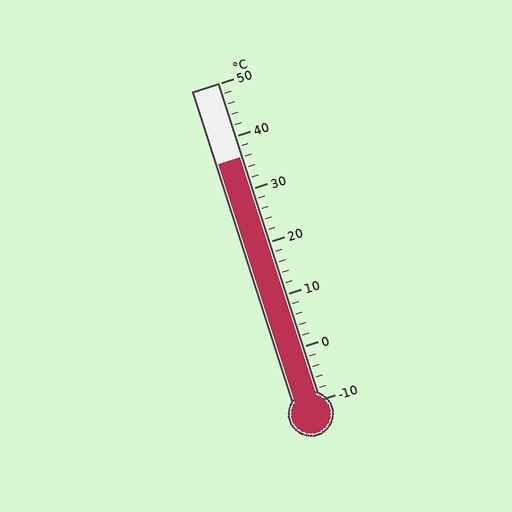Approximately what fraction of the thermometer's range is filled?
The thermometer is filled to approximately 75% of its range.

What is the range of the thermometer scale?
The thermometer scale ranges from -10°C to 50°C.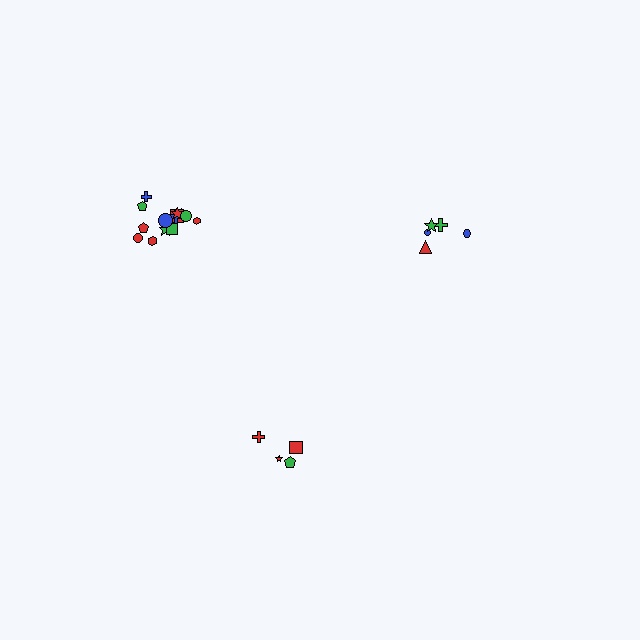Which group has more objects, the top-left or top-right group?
The top-left group.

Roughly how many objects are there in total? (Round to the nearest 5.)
Roughly 25 objects in total.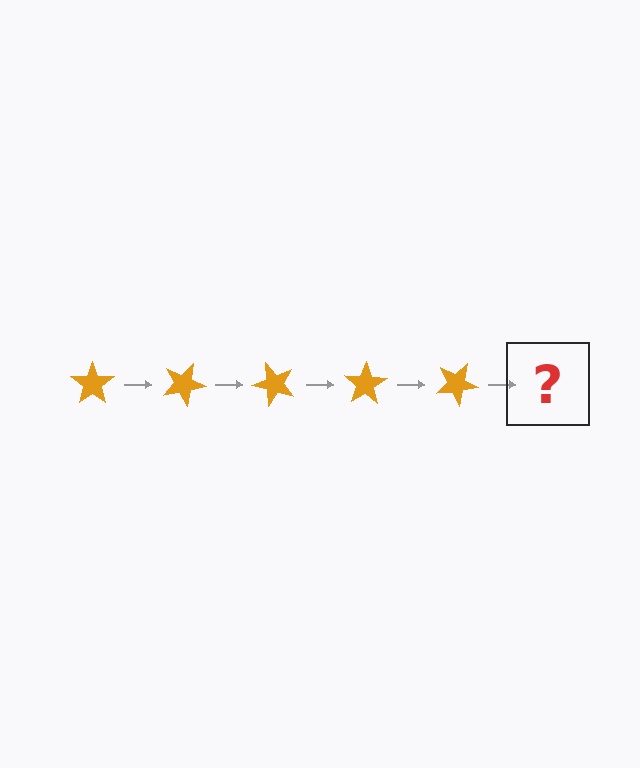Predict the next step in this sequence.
The next step is an orange star rotated 125 degrees.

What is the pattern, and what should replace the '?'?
The pattern is that the star rotates 25 degrees each step. The '?' should be an orange star rotated 125 degrees.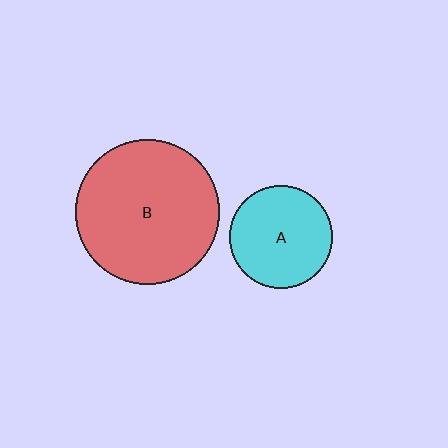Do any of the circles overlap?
No, none of the circles overlap.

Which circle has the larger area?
Circle B (red).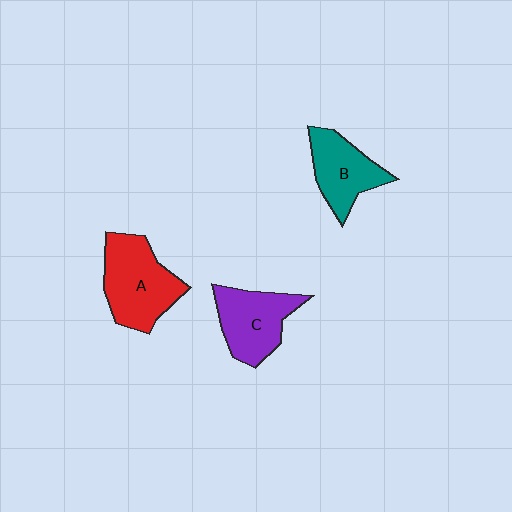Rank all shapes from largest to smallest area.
From largest to smallest: A (red), C (purple), B (teal).